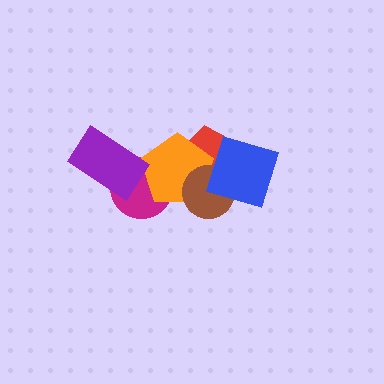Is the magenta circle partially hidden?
Yes, it is partially covered by another shape.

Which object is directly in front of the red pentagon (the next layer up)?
The orange pentagon is directly in front of the red pentagon.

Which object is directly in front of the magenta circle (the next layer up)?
The orange pentagon is directly in front of the magenta circle.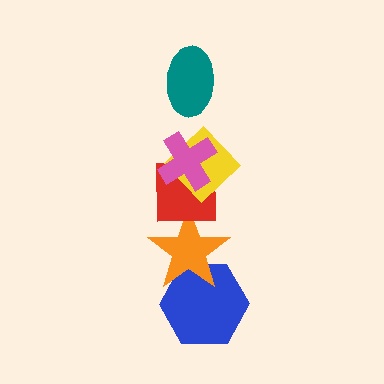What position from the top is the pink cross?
The pink cross is 2nd from the top.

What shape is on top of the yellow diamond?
The pink cross is on top of the yellow diamond.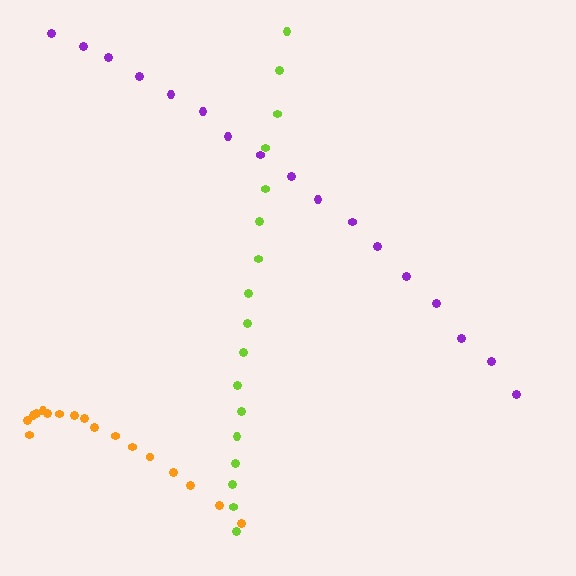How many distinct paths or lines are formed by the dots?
There are 3 distinct paths.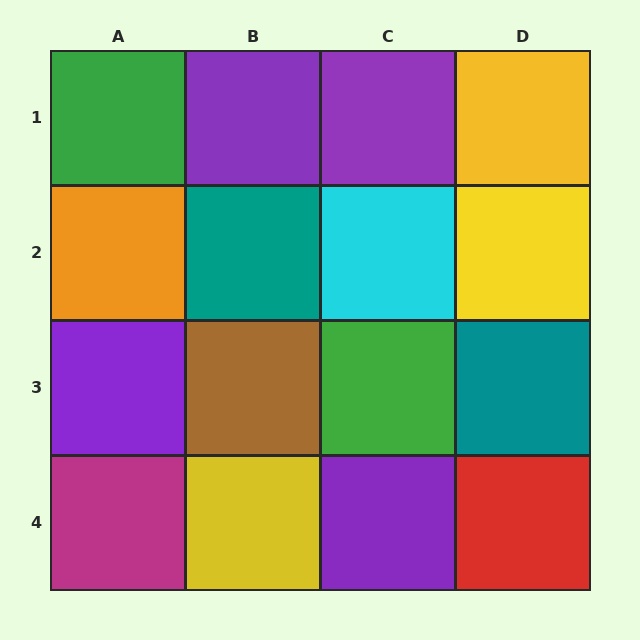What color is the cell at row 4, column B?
Yellow.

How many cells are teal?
2 cells are teal.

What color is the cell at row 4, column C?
Purple.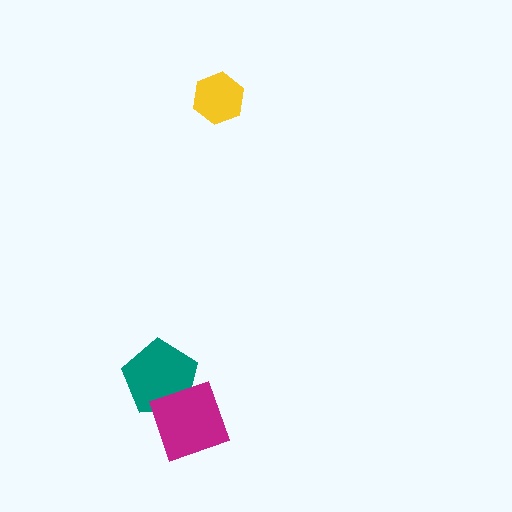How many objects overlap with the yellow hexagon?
0 objects overlap with the yellow hexagon.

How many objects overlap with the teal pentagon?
1 object overlaps with the teal pentagon.